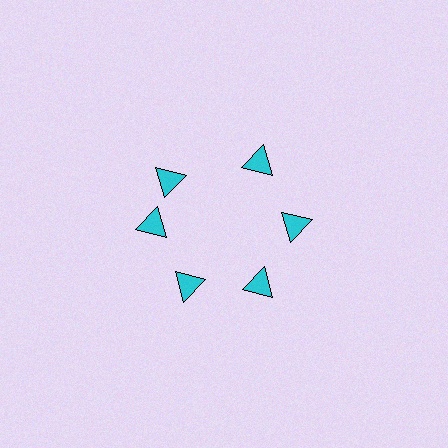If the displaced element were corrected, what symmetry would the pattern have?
It would have 6-fold rotational symmetry — the pattern would map onto itself every 60 degrees.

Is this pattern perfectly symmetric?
No. The 6 cyan triangles are arranged in a ring, but one element near the 11 o'clock position is rotated out of alignment along the ring, breaking the 6-fold rotational symmetry.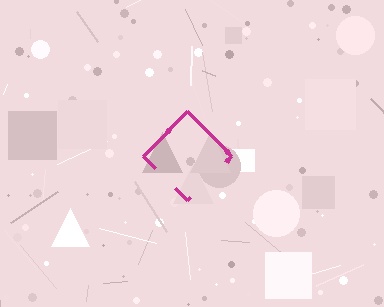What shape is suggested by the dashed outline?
The dashed outline suggests a diamond.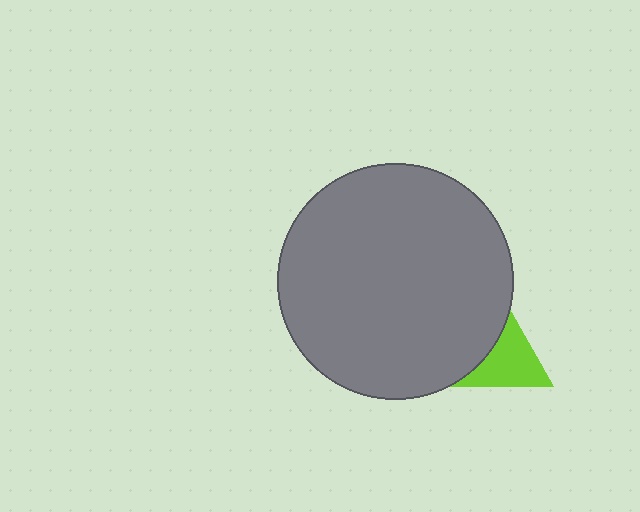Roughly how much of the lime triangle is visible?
A small part of it is visible (roughly 41%).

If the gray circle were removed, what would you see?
You would see the complete lime triangle.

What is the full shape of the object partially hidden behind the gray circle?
The partially hidden object is a lime triangle.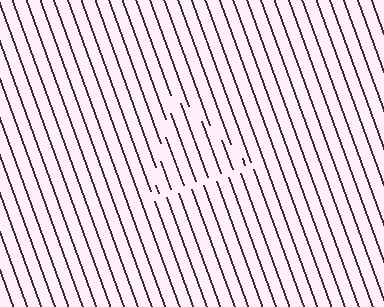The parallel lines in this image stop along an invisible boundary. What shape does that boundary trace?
An illusory triangle. The interior of the shape contains the same grating, shifted by half a period — the contour is defined by the phase discontinuity where line-ends from the inner and outer gratings abut.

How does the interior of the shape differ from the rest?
The interior of the shape contains the same grating, shifted by half a period — the contour is defined by the phase discontinuity where line-ends from the inner and outer gratings abut.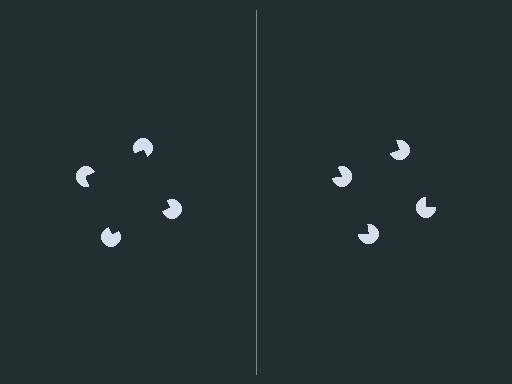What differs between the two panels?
The pac-man discs are positioned identically on both sides; only the wedge orientations differ. On the left they align to a square; on the right they are misaligned.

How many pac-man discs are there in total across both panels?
8 — 4 on each side.